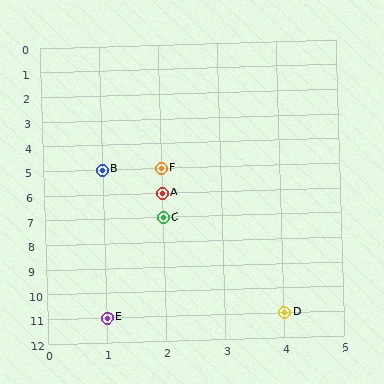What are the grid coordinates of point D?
Point D is at grid coordinates (4, 11).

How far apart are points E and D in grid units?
Points E and D are 3 columns apart.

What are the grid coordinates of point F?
Point F is at grid coordinates (2, 5).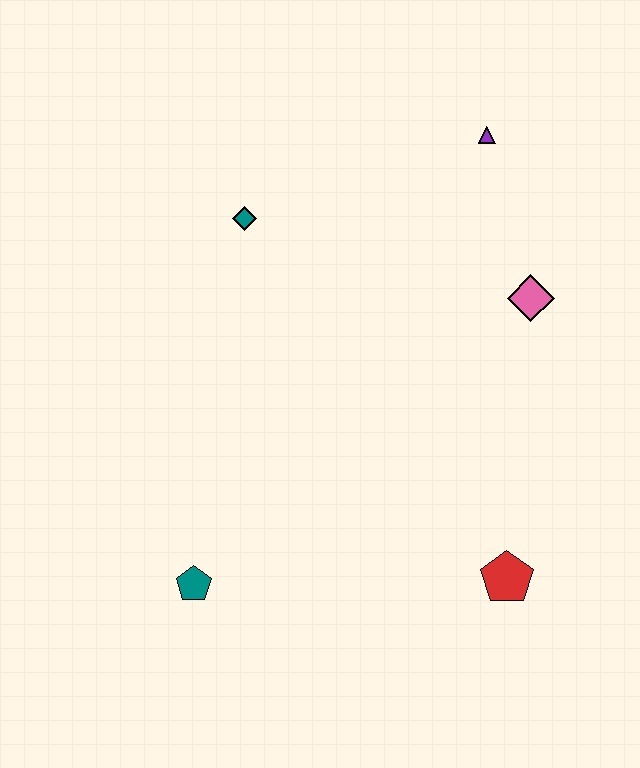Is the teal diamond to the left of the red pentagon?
Yes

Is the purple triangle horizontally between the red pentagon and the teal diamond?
Yes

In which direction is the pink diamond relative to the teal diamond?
The pink diamond is to the right of the teal diamond.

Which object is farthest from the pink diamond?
The teal pentagon is farthest from the pink diamond.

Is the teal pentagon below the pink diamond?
Yes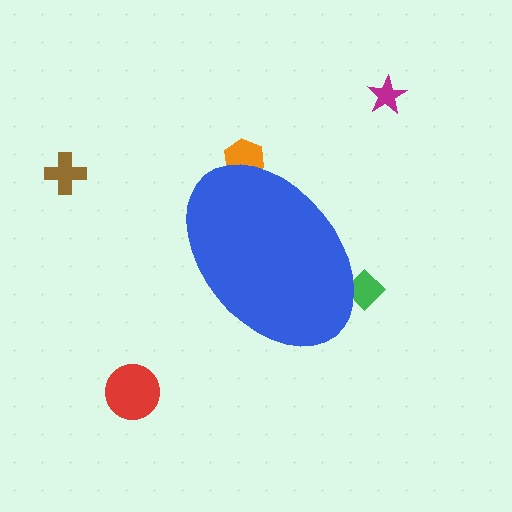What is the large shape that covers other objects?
A blue ellipse.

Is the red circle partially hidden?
No, the red circle is fully visible.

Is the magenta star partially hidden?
No, the magenta star is fully visible.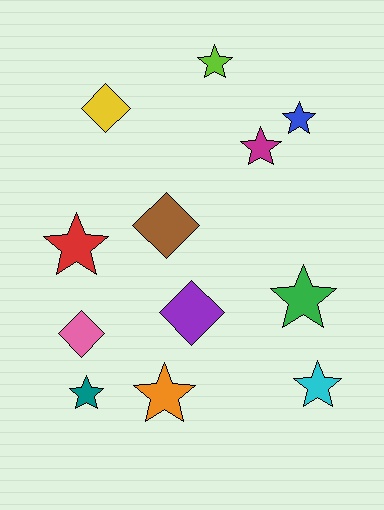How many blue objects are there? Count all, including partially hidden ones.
There is 1 blue object.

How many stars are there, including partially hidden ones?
There are 8 stars.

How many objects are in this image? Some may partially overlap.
There are 12 objects.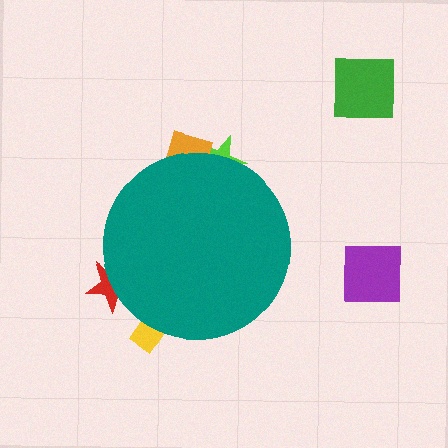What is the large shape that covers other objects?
A teal circle.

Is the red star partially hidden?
Yes, the red star is partially hidden behind the teal circle.